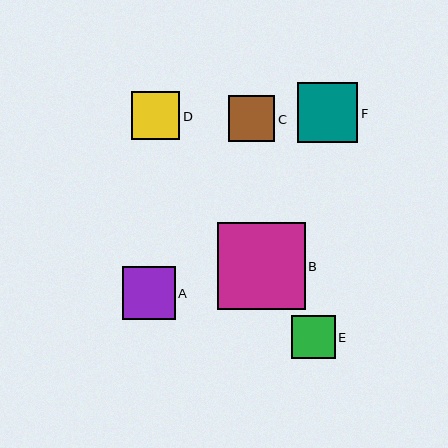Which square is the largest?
Square B is the largest with a size of approximately 87 pixels.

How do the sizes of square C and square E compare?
Square C and square E are approximately the same size.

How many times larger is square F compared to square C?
Square F is approximately 1.3 times the size of square C.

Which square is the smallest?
Square E is the smallest with a size of approximately 44 pixels.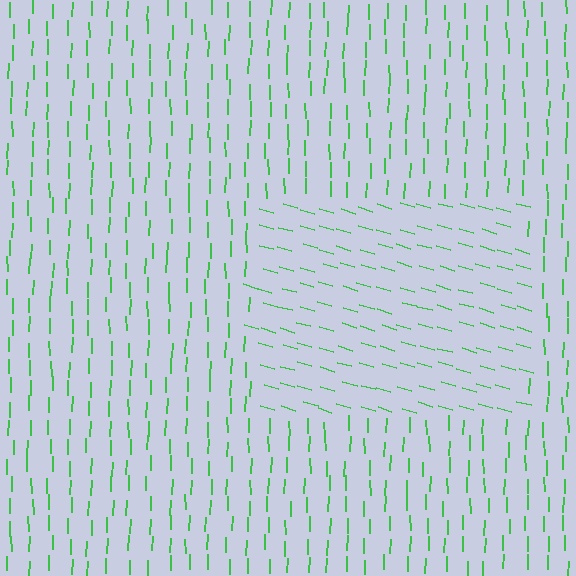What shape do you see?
I see a rectangle.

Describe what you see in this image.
The image is filled with small green line segments. A rectangle region in the image has lines oriented differently from the surrounding lines, creating a visible texture boundary.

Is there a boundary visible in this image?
Yes, there is a texture boundary formed by a change in line orientation.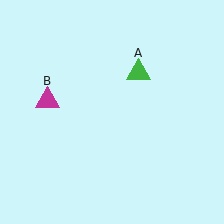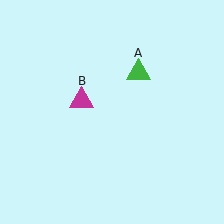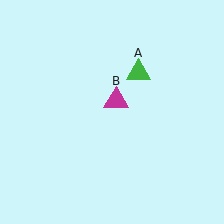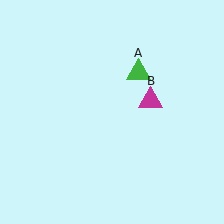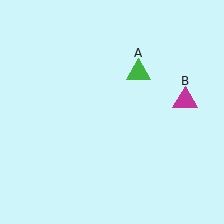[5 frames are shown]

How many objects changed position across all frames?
1 object changed position: magenta triangle (object B).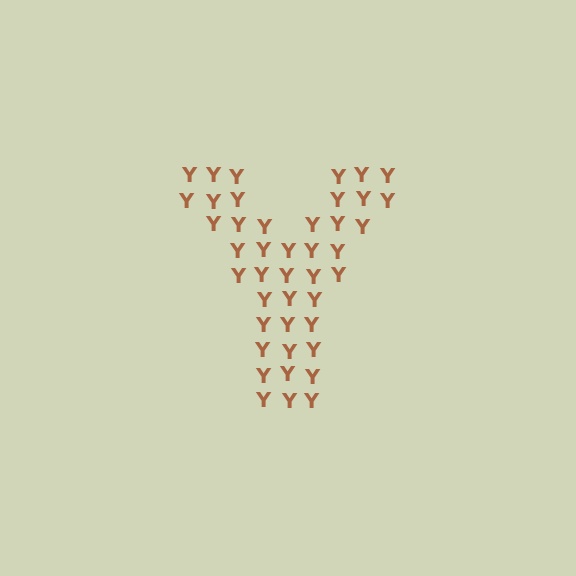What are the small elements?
The small elements are letter Y's.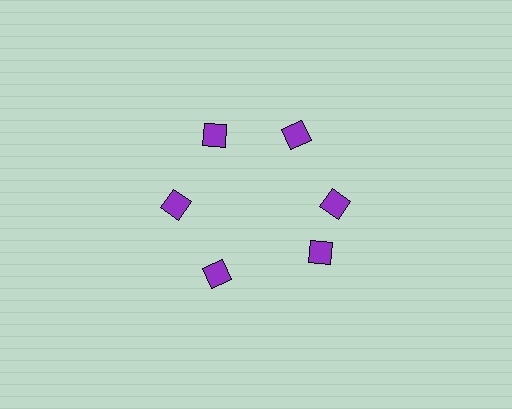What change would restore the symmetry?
The symmetry would be restored by rotating it back into even spacing with its neighbors so that all 6 diamonds sit at equal angles and equal distance from the center.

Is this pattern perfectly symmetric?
No. The 6 purple diamonds are arranged in a ring, but one element near the 5 o'clock position is rotated out of alignment along the ring, breaking the 6-fold rotational symmetry.